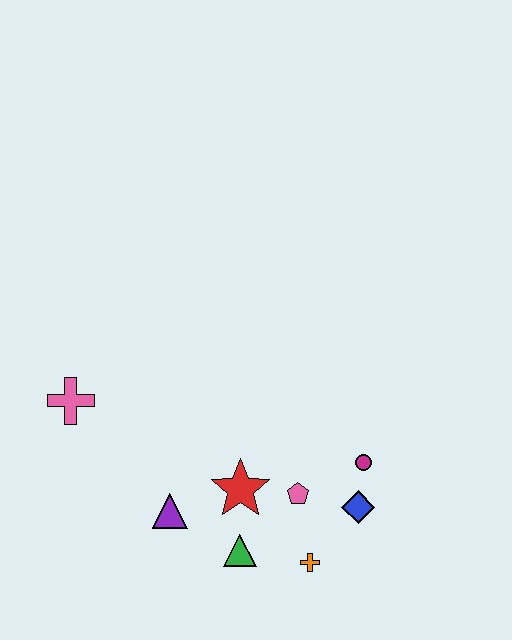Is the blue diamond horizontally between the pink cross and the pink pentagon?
No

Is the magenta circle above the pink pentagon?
Yes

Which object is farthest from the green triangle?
The pink cross is farthest from the green triangle.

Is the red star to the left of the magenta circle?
Yes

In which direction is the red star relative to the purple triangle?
The red star is to the right of the purple triangle.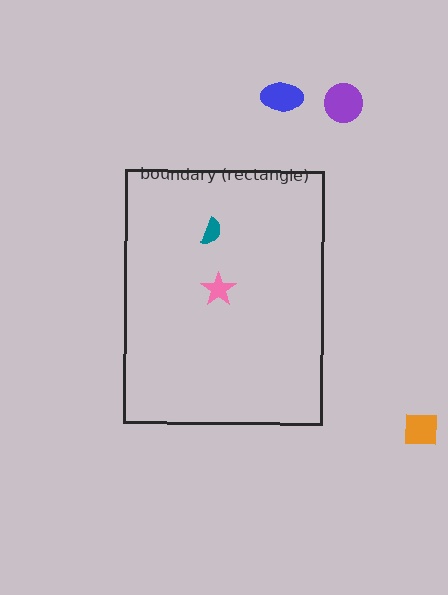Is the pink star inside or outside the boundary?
Inside.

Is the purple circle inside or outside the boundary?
Outside.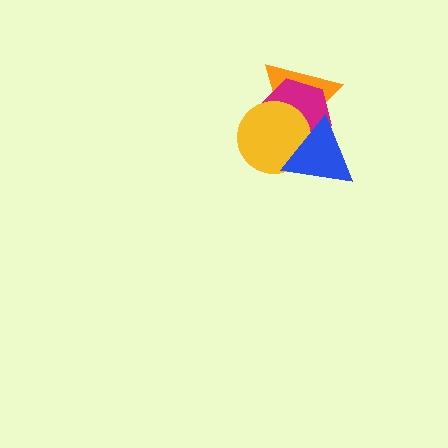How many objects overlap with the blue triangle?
3 objects overlap with the blue triangle.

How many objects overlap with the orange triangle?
3 objects overlap with the orange triangle.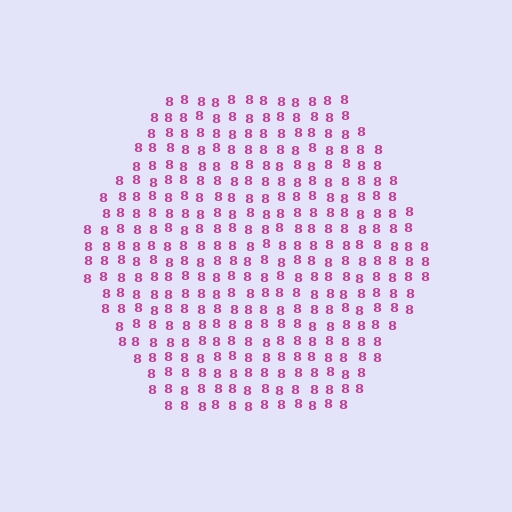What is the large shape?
The large shape is a hexagon.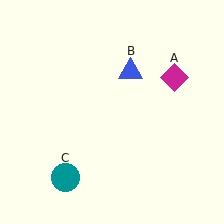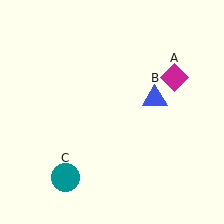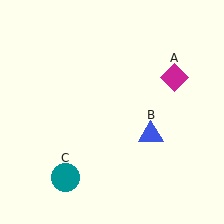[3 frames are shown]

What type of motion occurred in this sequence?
The blue triangle (object B) rotated clockwise around the center of the scene.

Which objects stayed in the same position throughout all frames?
Magenta diamond (object A) and teal circle (object C) remained stationary.